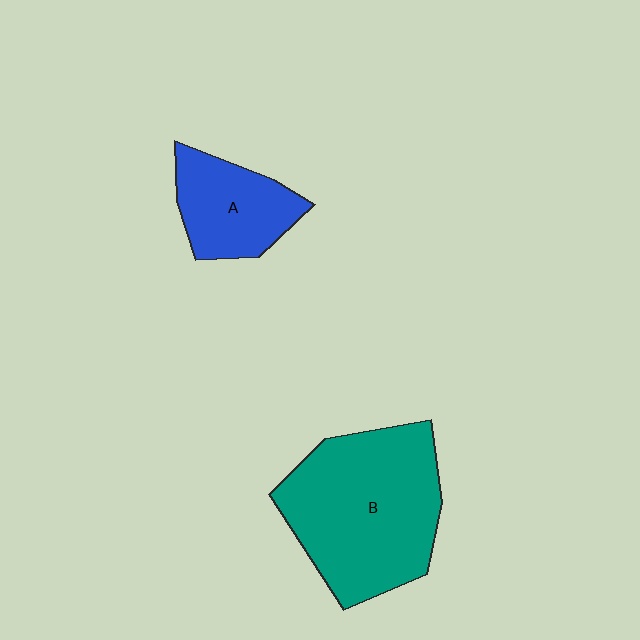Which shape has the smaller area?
Shape A (blue).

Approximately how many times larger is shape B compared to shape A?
Approximately 2.1 times.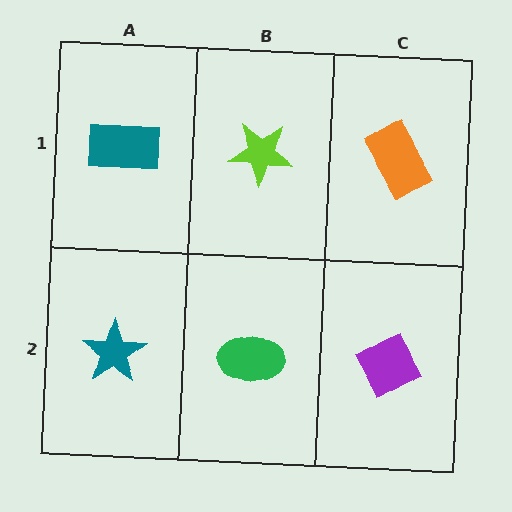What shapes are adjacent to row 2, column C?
An orange rectangle (row 1, column C), a green ellipse (row 2, column B).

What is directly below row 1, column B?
A green ellipse.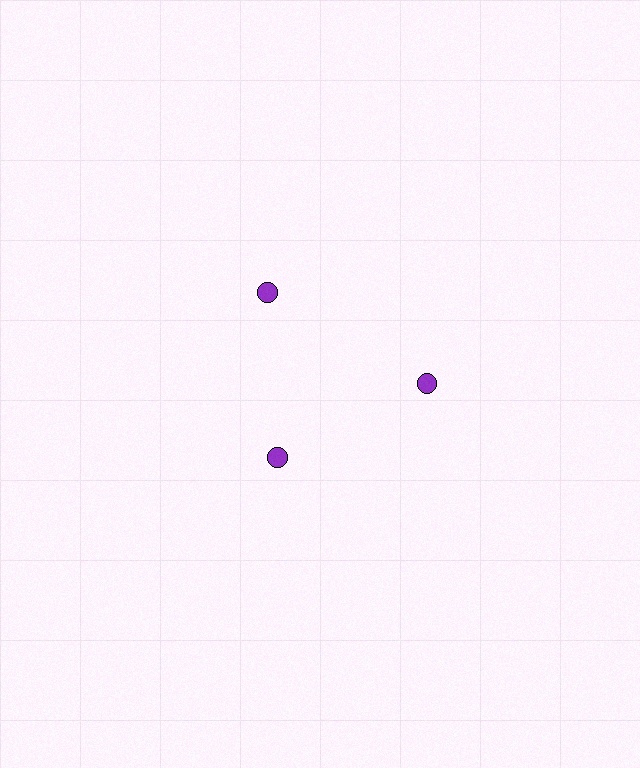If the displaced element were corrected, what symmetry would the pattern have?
It would have 3-fold rotational symmetry — the pattern would map onto itself every 120 degrees.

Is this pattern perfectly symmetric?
No. The 3 purple circles are arranged in a ring, but one element near the 7 o'clock position is pulled inward toward the center, breaking the 3-fold rotational symmetry.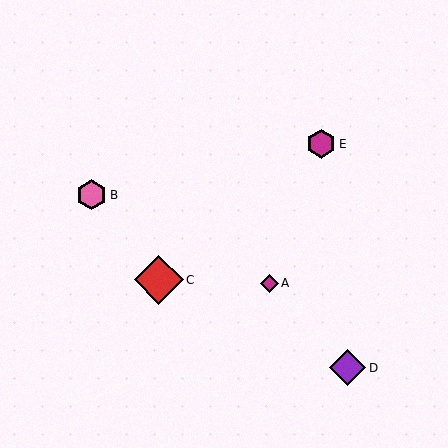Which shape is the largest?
The red diamond (labeled C) is the largest.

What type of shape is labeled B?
Shape B is a pink hexagon.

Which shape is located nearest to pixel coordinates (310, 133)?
The magenta hexagon (labeled E) at (321, 144) is nearest to that location.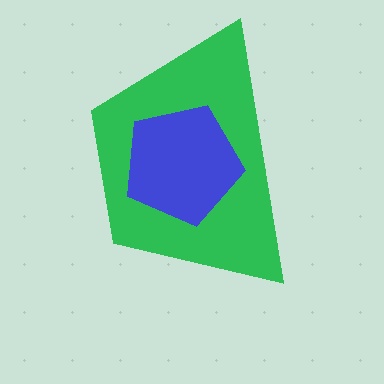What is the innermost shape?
The blue pentagon.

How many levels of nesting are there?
2.